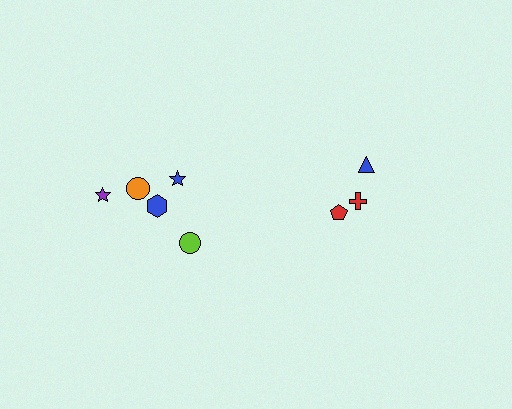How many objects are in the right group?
There are 3 objects.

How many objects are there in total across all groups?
There are 8 objects.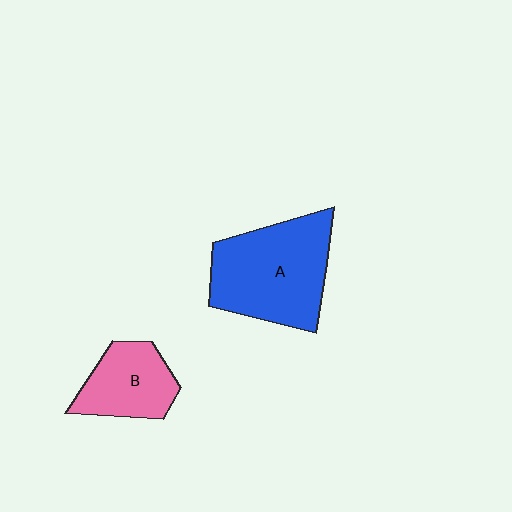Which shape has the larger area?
Shape A (blue).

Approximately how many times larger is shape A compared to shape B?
Approximately 1.8 times.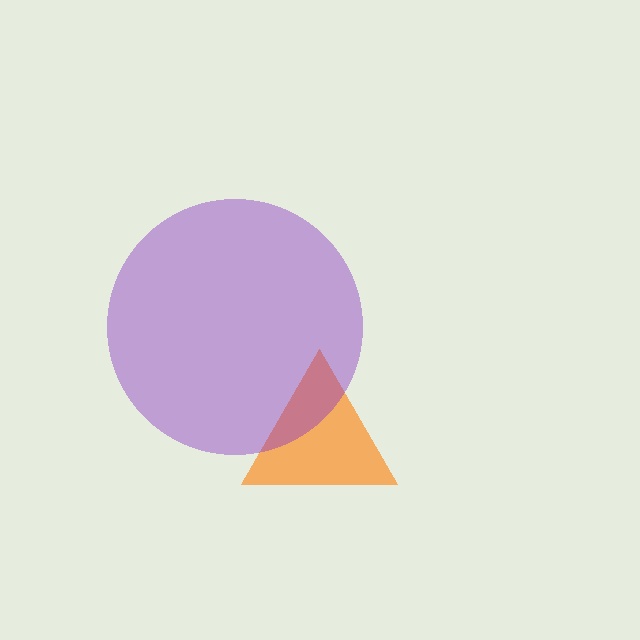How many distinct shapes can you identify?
There are 2 distinct shapes: an orange triangle, a purple circle.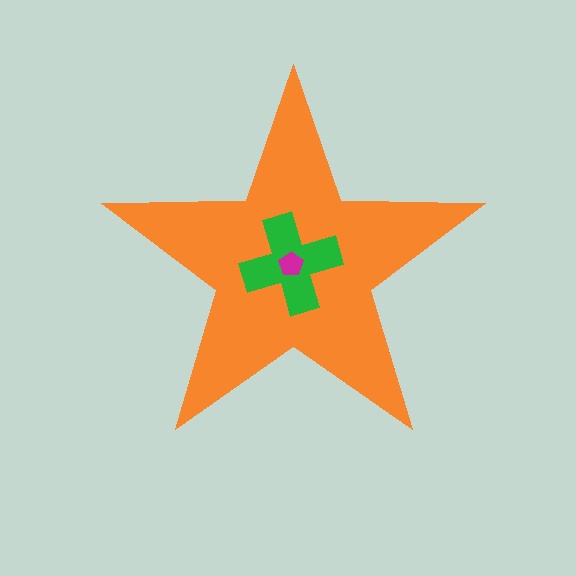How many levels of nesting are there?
3.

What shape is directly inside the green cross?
The magenta pentagon.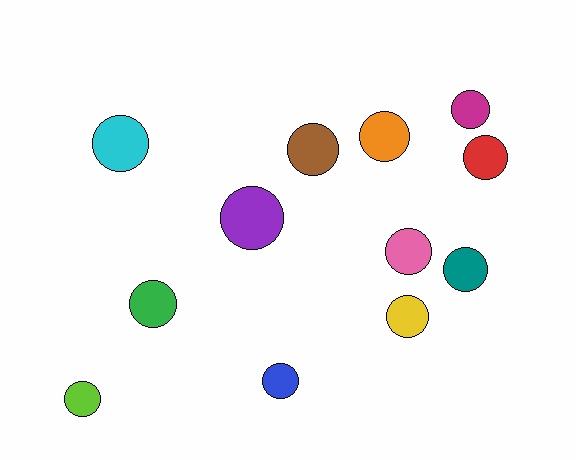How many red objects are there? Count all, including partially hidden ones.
There is 1 red object.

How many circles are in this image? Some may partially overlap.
There are 12 circles.